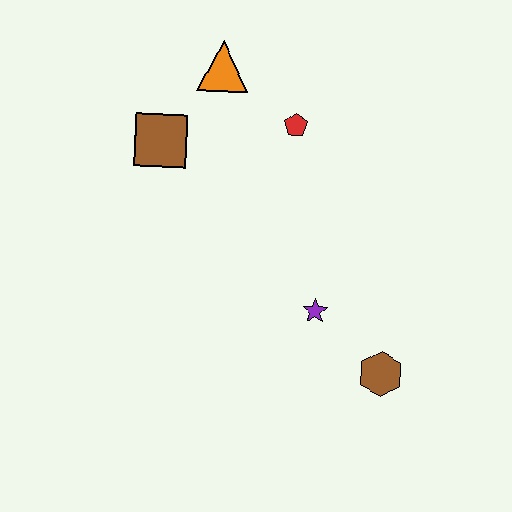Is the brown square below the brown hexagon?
No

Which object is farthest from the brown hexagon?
The orange triangle is farthest from the brown hexagon.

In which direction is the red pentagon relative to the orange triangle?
The red pentagon is to the right of the orange triangle.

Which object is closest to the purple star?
The brown hexagon is closest to the purple star.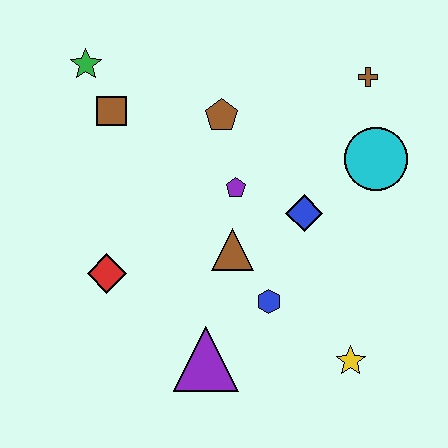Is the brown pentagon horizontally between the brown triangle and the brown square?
Yes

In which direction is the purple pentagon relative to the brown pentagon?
The purple pentagon is below the brown pentagon.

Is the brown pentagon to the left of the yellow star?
Yes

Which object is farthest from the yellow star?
The green star is farthest from the yellow star.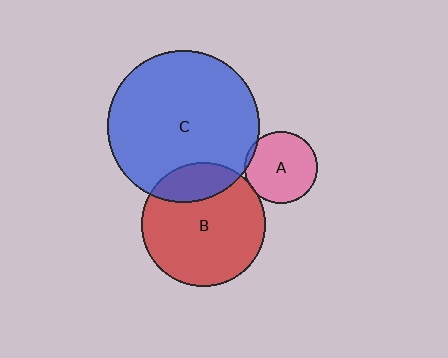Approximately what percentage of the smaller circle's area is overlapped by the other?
Approximately 20%.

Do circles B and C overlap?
Yes.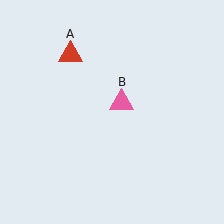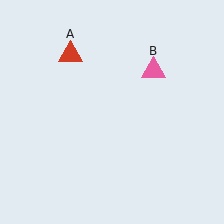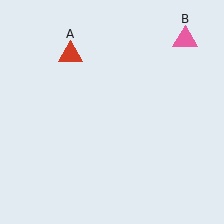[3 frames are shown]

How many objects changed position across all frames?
1 object changed position: pink triangle (object B).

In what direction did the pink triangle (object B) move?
The pink triangle (object B) moved up and to the right.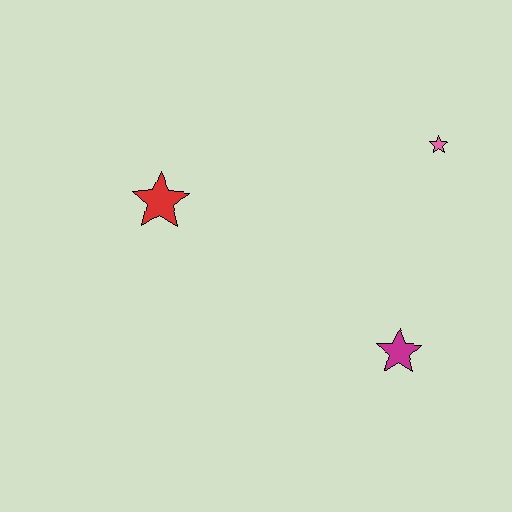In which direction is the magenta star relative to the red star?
The magenta star is to the right of the red star.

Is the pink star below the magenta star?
No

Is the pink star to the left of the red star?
No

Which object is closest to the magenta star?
The pink star is closest to the magenta star.